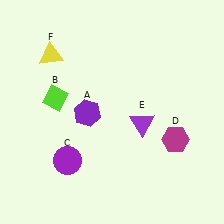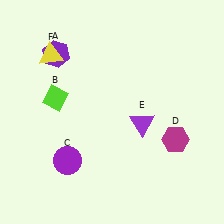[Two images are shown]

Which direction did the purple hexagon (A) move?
The purple hexagon (A) moved up.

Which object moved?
The purple hexagon (A) moved up.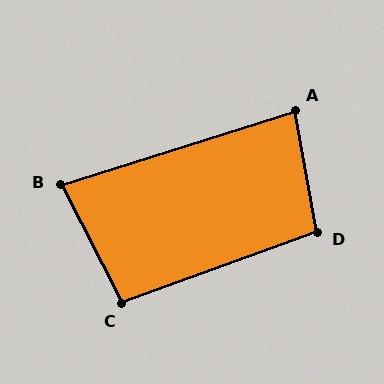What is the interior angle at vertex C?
Approximately 97 degrees (obtuse).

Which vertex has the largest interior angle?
D, at approximately 100 degrees.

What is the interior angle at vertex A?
Approximately 83 degrees (acute).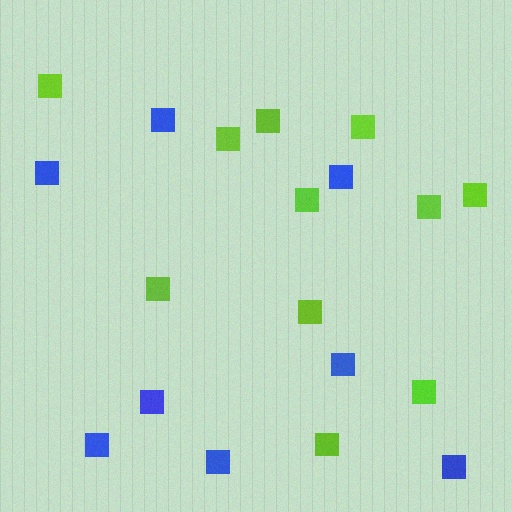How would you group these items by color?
There are 2 groups: one group of blue squares (8) and one group of lime squares (11).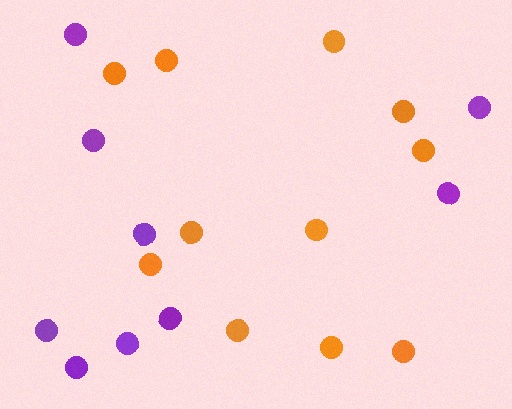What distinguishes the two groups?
There are 2 groups: one group of purple circles (9) and one group of orange circles (11).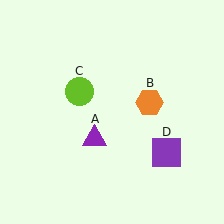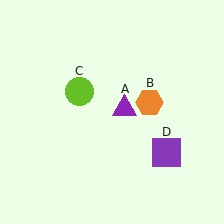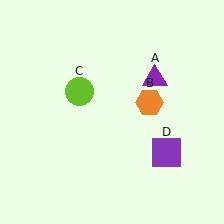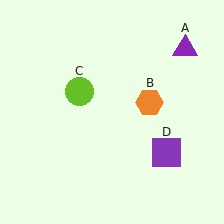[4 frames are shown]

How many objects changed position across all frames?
1 object changed position: purple triangle (object A).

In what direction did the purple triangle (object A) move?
The purple triangle (object A) moved up and to the right.